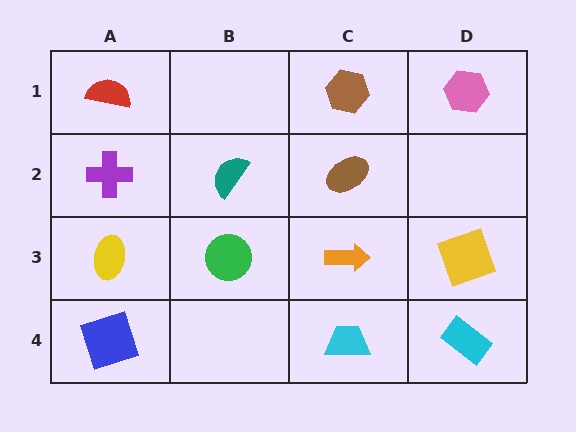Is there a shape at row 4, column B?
No, that cell is empty.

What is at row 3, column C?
An orange arrow.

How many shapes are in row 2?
3 shapes.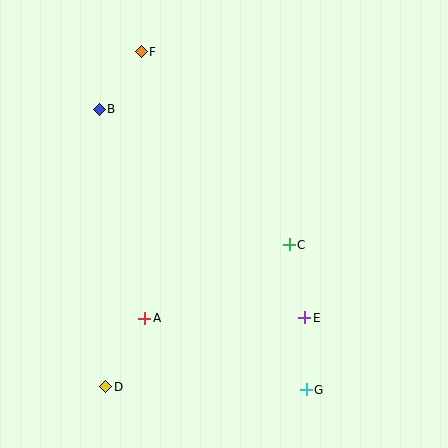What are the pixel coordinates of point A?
Point A is at (145, 318).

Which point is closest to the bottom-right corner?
Point G is closest to the bottom-right corner.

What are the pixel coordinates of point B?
Point B is at (99, 109).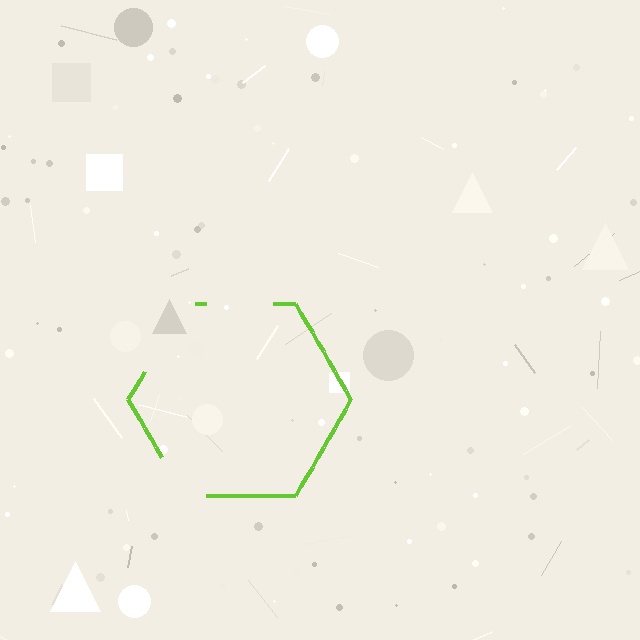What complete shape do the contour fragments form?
The contour fragments form a hexagon.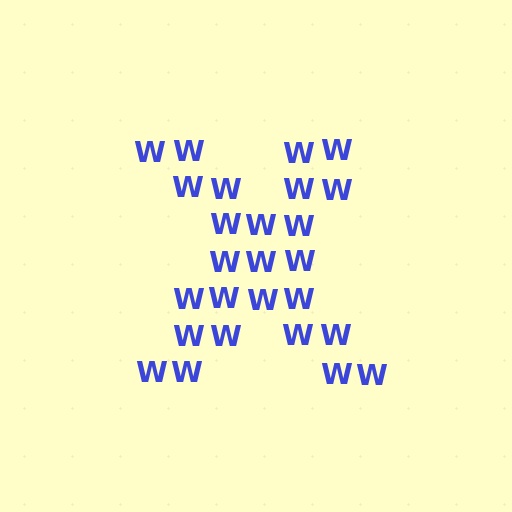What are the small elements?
The small elements are letter W's.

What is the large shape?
The large shape is the letter X.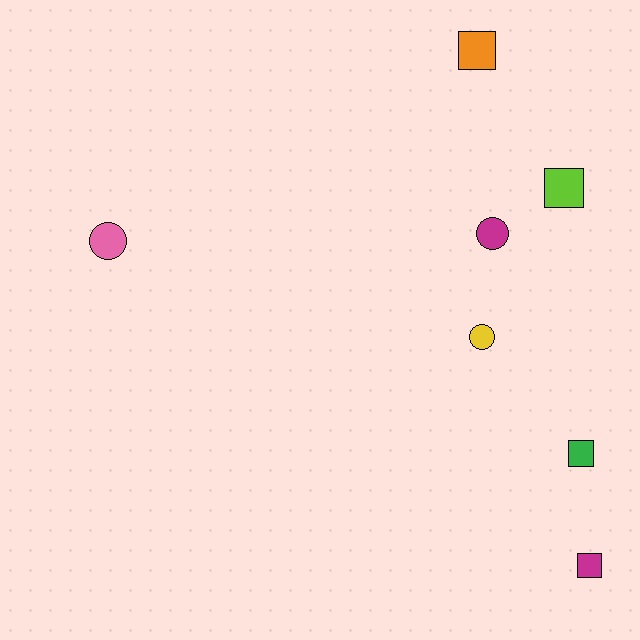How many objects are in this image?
There are 7 objects.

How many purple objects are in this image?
There are no purple objects.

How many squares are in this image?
There are 4 squares.